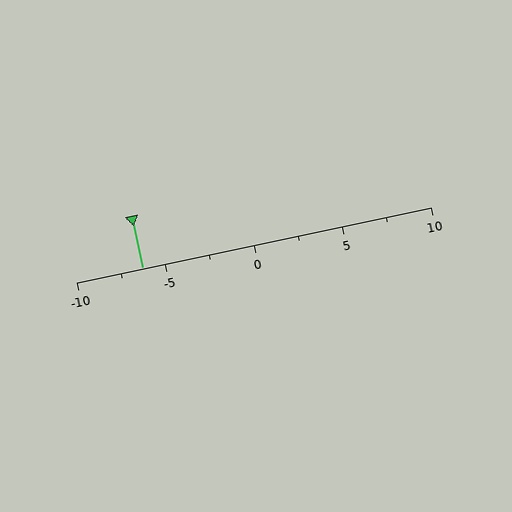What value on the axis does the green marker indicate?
The marker indicates approximately -6.2.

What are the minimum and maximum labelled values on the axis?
The axis runs from -10 to 10.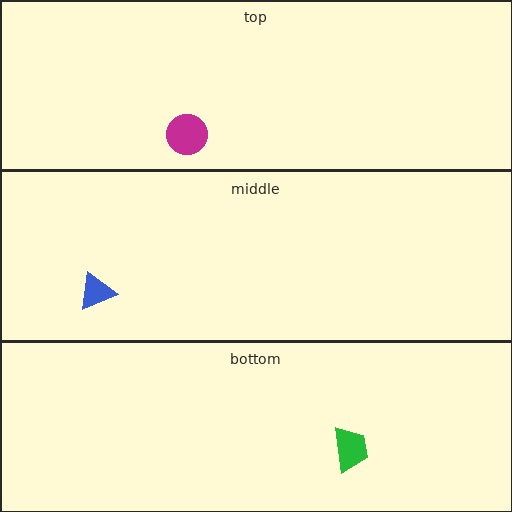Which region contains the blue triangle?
The middle region.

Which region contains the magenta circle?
The top region.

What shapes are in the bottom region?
The green trapezoid.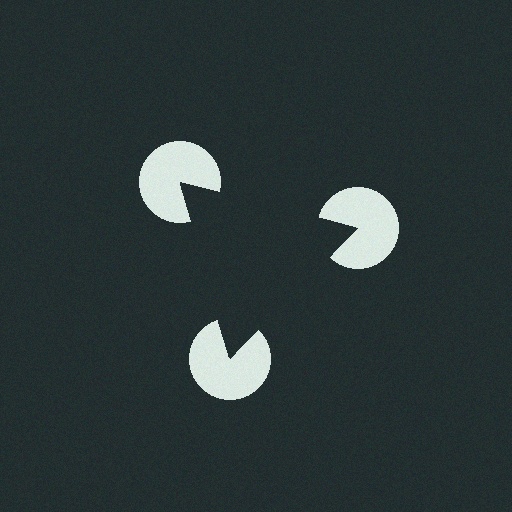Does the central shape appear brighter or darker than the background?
It typically appears slightly darker than the background, even though no actual brightness change is drawn.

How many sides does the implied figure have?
3 sides.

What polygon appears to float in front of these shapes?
An illusory triangle — its edges are inferred from the aligned wedge cuts in the pac-man discs, not physically drawn.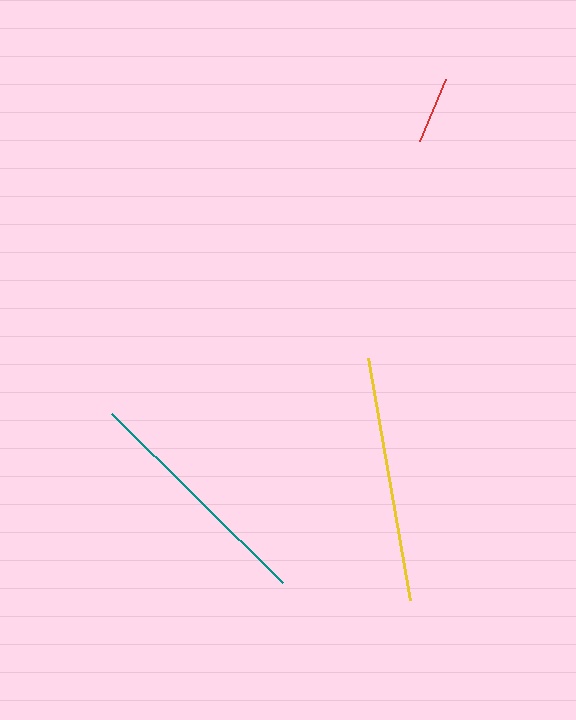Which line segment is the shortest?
The red line is the shortest at approximately 67 pixels.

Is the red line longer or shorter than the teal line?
The teal line is longer than the red line.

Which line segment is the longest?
The yellow line is the longest at approximately 246 pixels.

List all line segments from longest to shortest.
From longest to shortest: yellow, teal, red.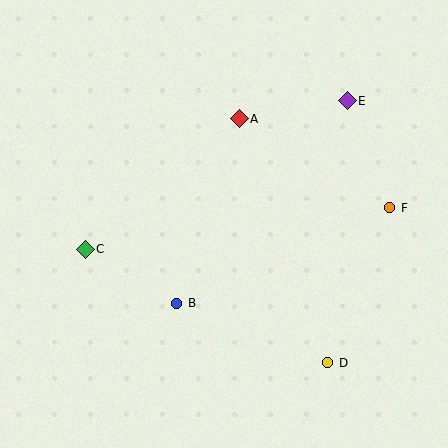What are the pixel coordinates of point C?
Point C is at (85, 249).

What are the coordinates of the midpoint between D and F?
The midpoint between D and F is at (359, 285).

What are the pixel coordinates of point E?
Point E is at (347, 101).